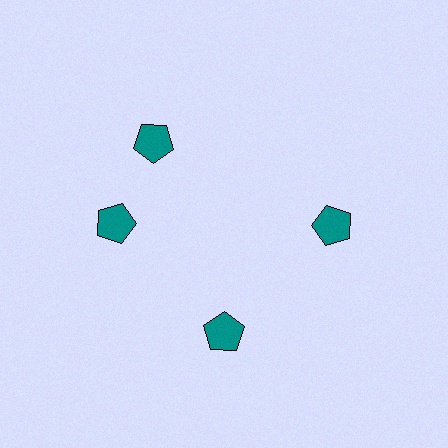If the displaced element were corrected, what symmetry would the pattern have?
It would have 4-fold rotational symmetry — the pattern would map onto itself every 90 degrees.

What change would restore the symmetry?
The symmetry would be restored by rotating it back into even spacing with its neighbors so that all 4 pentagons sit at equal angles and equal distance from the center.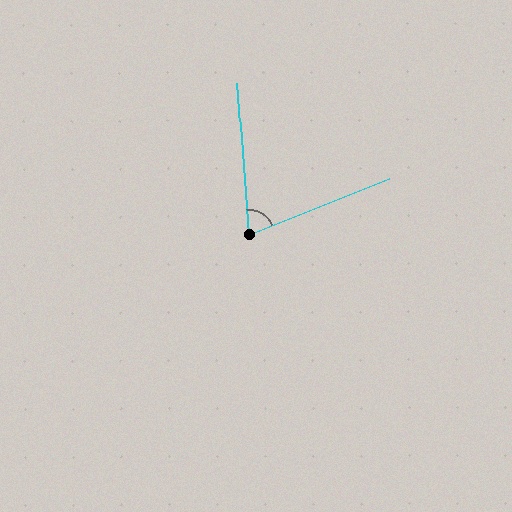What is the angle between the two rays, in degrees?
Approximately 72 degrees.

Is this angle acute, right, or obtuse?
It is acute.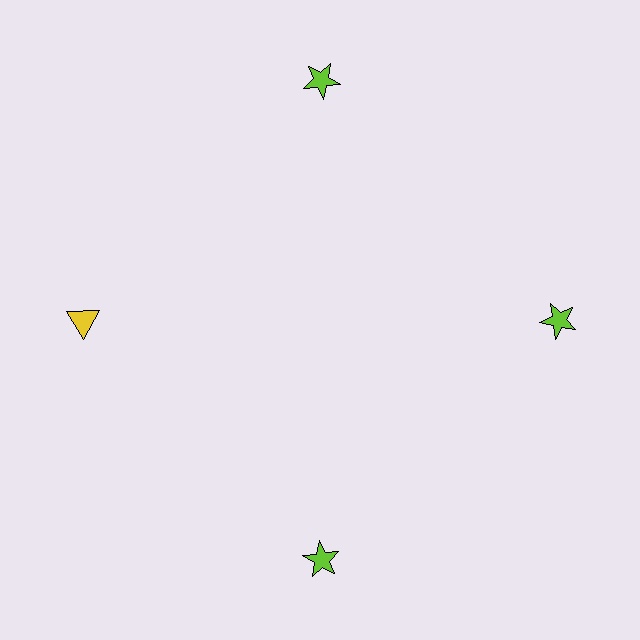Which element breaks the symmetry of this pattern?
The yellow triangle at roughly the 9 o'clock position breaks the symmetry. All other shapes are lime stars.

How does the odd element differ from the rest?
It differs in both color (yellow instead of lime) and shape (triangle instead of star).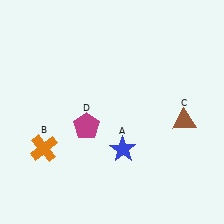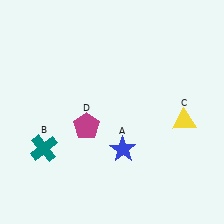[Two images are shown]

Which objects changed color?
B changed from orange to teal. C changed from brown to yellow.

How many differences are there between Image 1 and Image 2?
There are 2 differences between the two images.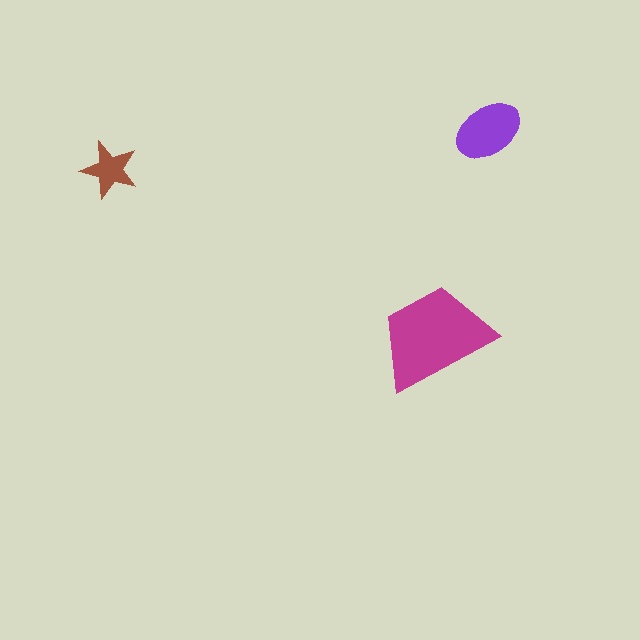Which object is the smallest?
The brown star.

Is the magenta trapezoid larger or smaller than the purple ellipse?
Larger.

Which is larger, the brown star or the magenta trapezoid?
The magenta trapezoid.